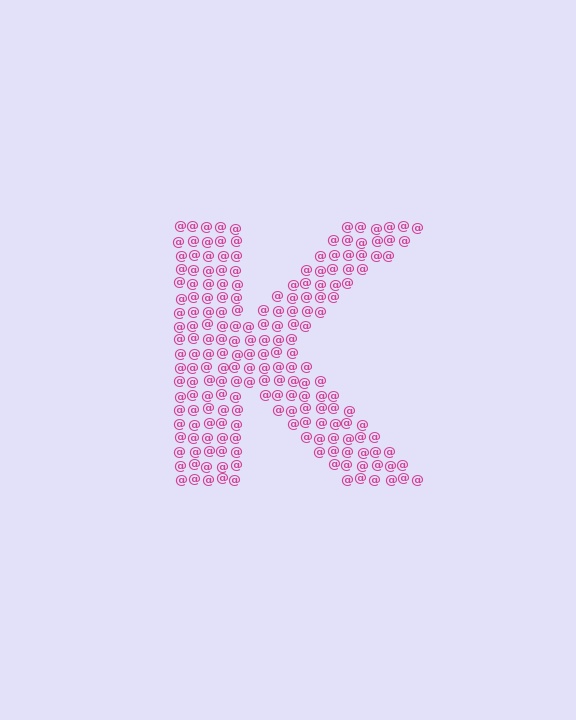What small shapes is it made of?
It is made of small at signs.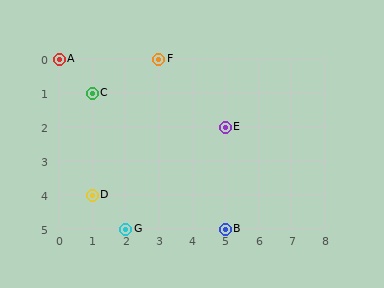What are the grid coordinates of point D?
Point D is at grid coordinates (1, 4).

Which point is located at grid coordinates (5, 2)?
Point E is at (5, 2).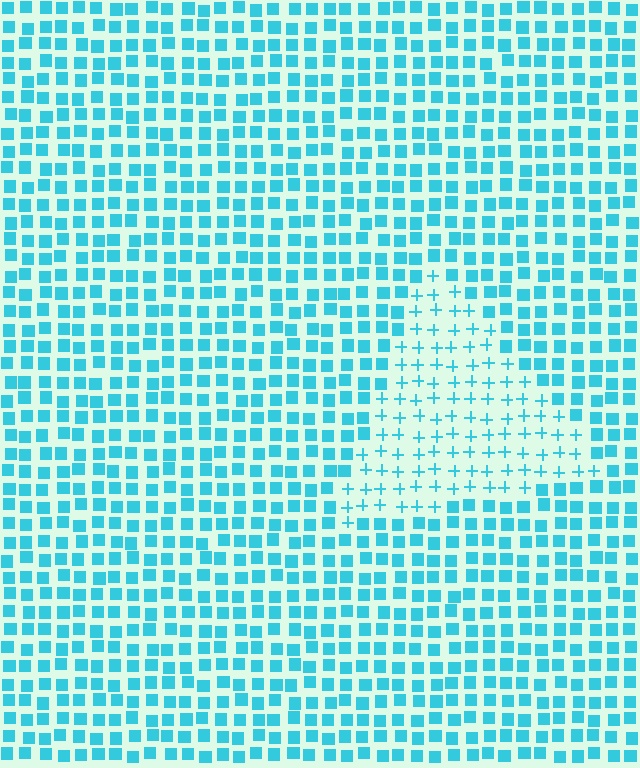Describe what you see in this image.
The image is filled with small cyan elements arranged in a uniform grid. A triangle-shaped region contains plus signs, while the surrounding area contains squares. The boundary is defined purely by the change in element shape.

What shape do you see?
I see a triangle.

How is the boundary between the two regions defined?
The boundary is defined by a change in element shape: plus signs inside vs. squares outside. All elements share the same color and spacing.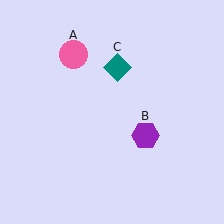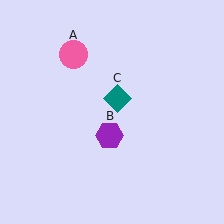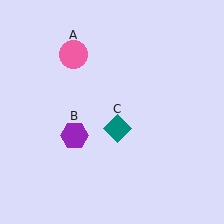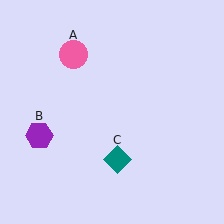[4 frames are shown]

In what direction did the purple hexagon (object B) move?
The purple hexagon (object B) moved left.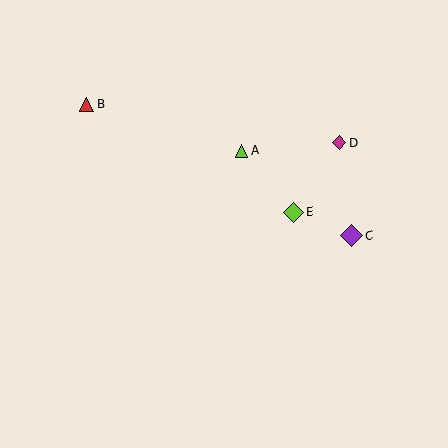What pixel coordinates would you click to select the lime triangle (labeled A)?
Click at (242, 151) to select the lime triangle A.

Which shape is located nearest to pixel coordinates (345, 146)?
The magenta diamond (labeled D) at (339, 143) is nearest to that location.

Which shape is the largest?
The purple diamond (labeled C) is the largest.